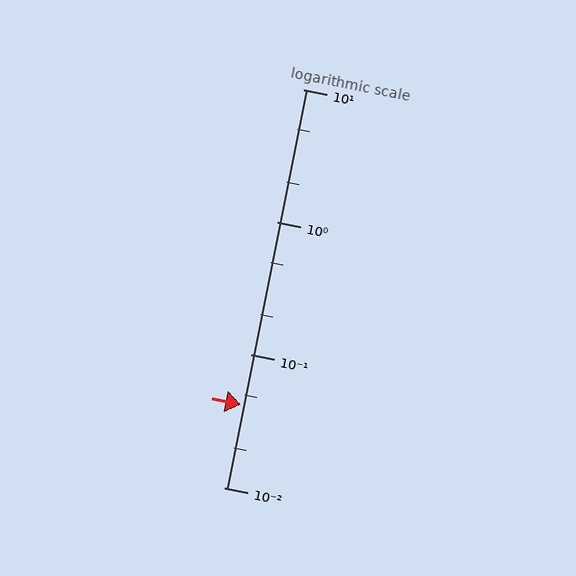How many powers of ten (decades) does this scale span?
The scale spans 3 decades, from 0.01 to 10.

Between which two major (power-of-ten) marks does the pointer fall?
The pointer is between 0.01 and 0.1.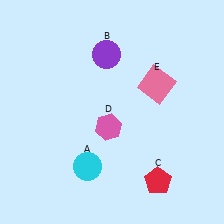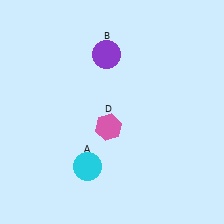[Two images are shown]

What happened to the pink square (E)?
The pink square (E) was removed in Image 2. It was in the top-right area of Image 1.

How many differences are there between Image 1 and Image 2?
There are 2 differences between the two images.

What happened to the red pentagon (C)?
The red pentagon (C) was removed in Image 2. It was in the bottom-right area of Image 1.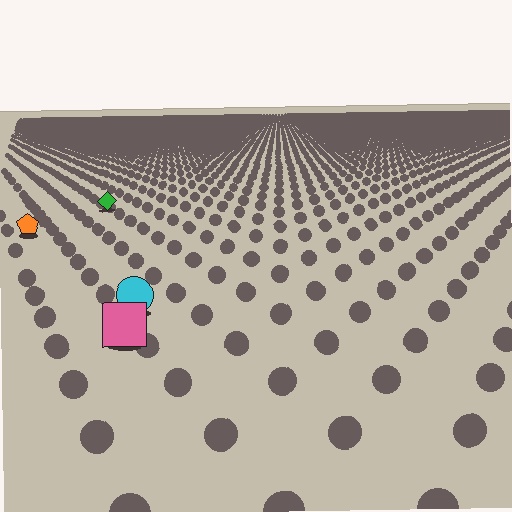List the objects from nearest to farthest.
From nearest to farthest: the pink square, the cyan circle, the orange pentagon, the green diamond.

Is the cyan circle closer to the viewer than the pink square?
No. The pink square is closer — you can tell from the texture gradient: the ground texture is coarser near it.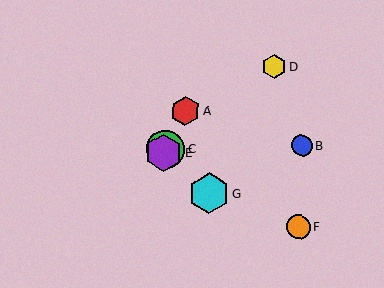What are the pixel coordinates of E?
Object E is at (164, 152).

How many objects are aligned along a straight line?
3 objects (A, C, E) are aligned along a straight line.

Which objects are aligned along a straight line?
Objects A, C, E are aligned along a straight line.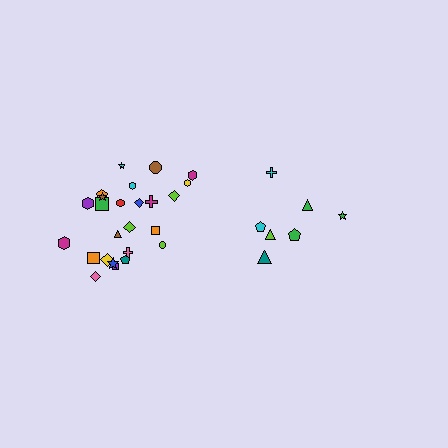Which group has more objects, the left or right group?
The left group.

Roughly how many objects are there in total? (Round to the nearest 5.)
Roughly 30 objects in total.